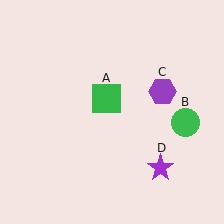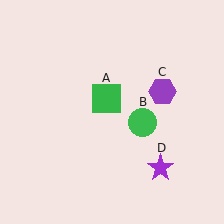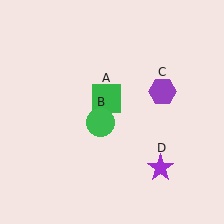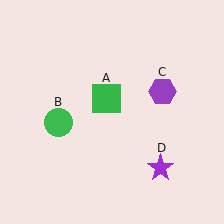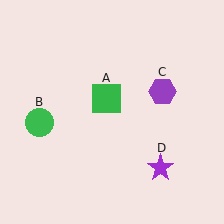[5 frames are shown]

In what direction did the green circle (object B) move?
The green circle (object B) moved left.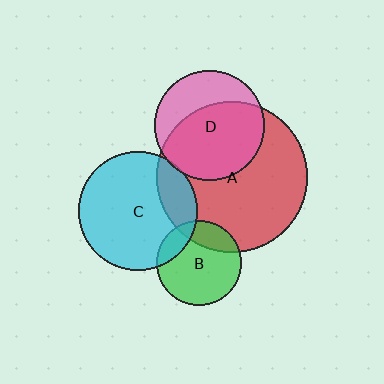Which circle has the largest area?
Circle A (red).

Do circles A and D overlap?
Yes.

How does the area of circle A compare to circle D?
Approximately 1.9 times.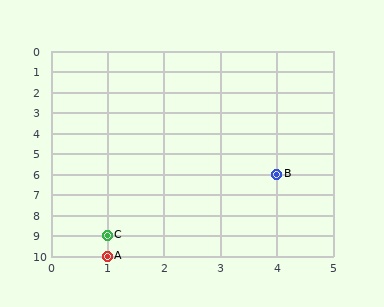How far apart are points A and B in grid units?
Points A and B are 3 columns and 4 rows apart (about 5.0 grid units diagonally).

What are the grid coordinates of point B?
Point B is at grid coordinates (4, 6).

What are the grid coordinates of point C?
Point C is at grid coordinates (1, 9).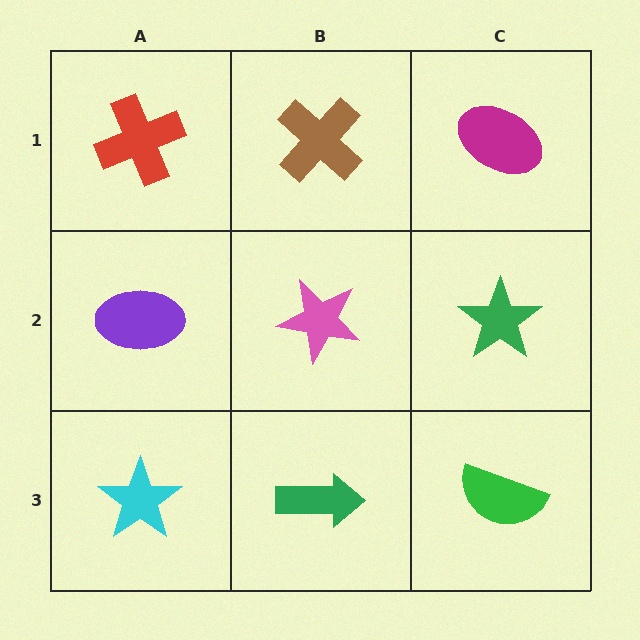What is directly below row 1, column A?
A purple ellipse.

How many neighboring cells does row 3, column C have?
2.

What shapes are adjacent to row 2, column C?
A magenta ellipse (row 1, column C), a green semicircle (row 3, column C), a pink star (row 2, column B).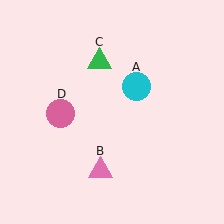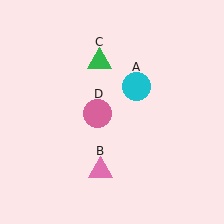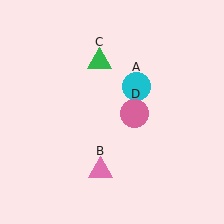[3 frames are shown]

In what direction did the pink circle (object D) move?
The pink circle (object D) moved right.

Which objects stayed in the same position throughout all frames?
Cyan circle (object A) and pink triangle (object B) and green triangle (object C) remained stationary.